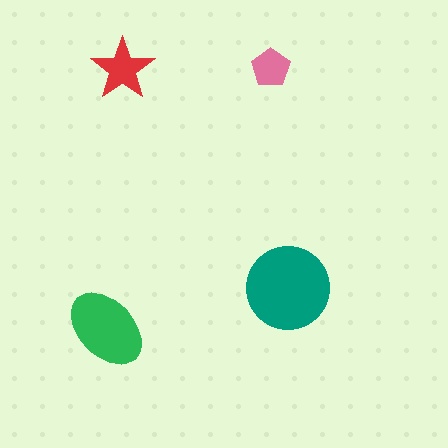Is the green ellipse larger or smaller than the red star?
Larger.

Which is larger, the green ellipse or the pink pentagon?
The green ellipse.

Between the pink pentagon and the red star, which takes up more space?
The red star.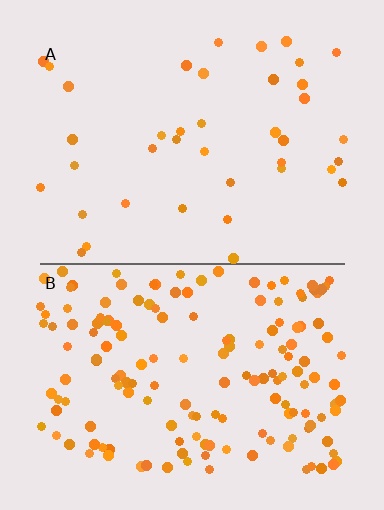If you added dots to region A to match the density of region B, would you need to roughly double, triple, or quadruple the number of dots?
Approximately quadruple.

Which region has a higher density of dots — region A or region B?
B (the bottom).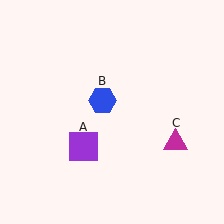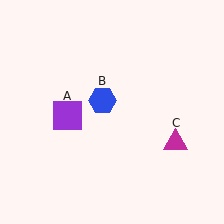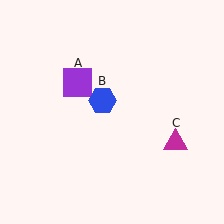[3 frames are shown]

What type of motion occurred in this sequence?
The purple square (object A) rotated clockwise around the center of the scene.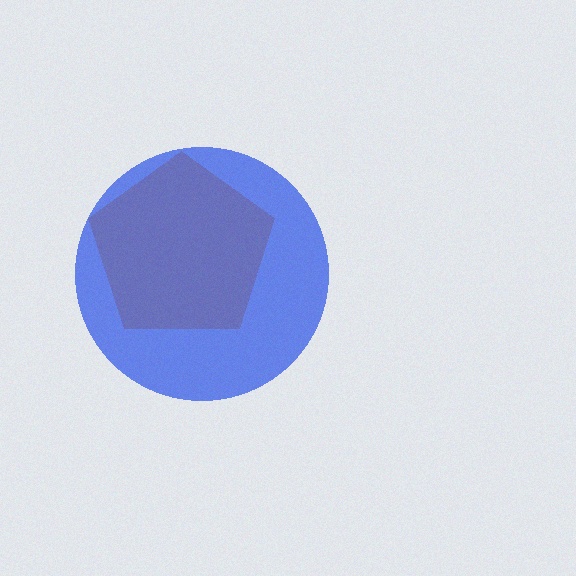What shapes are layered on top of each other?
The layered shapes are: an orange pentagon, a blue circle.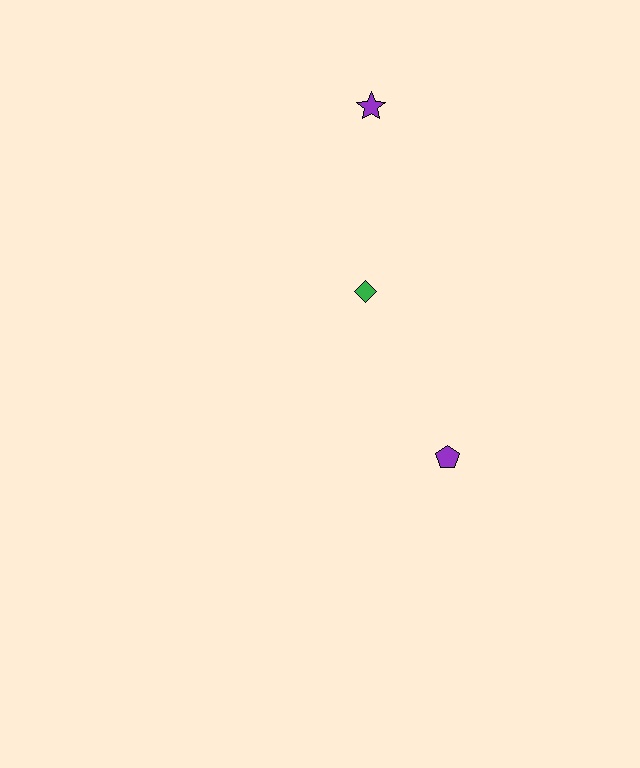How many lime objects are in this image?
There are no lime objects.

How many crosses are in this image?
There are no crosses.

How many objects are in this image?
There are 3 objects.